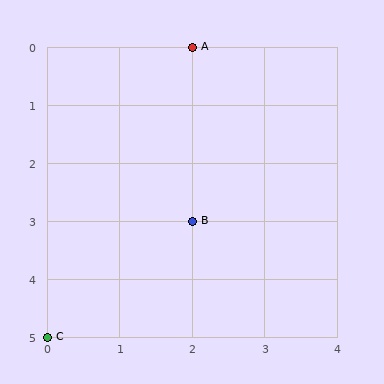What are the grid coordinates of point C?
Point C is at grid coordinates (0, 5).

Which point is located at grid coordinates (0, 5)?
Point C is at (0, 5).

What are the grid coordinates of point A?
Point A is at grid coordinates (2, 0).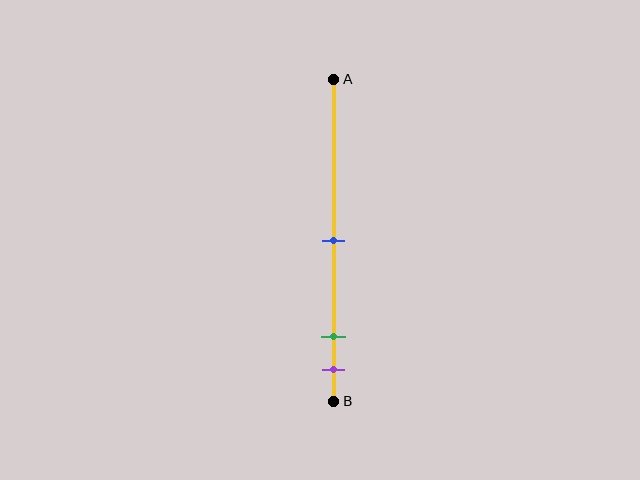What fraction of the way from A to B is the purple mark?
The purple mark is approximately 90% (0.9) of the way from A to B.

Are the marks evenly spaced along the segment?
No, the marks are not evenly spaced.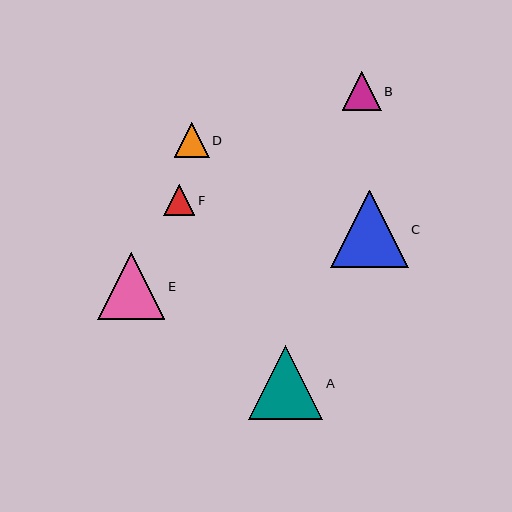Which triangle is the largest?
Triangle C is the largest with a size of approximately 77 pixels.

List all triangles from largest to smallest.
From largest to smallest: C, A, E, B, D, F.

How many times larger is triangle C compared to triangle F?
Triangle C is approximately 2.5 times the size of triangle F.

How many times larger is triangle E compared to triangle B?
Triangle E is approximately 1.7 times the size of triangle B.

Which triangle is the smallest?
Triangle F is the smallest with a size of approximately 31 pixels.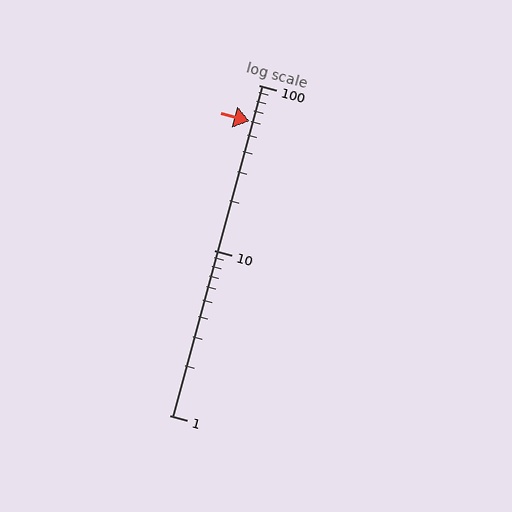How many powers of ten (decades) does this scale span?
The scale spans 2 decades, from 1 to 100.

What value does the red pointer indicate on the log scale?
The pointer indicates approximately 60.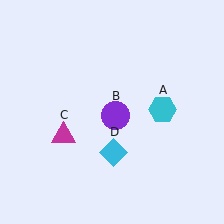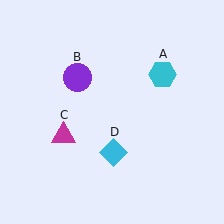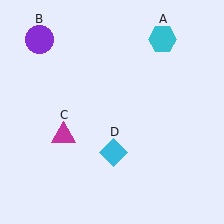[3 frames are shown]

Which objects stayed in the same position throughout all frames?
Magenta triangle (object C) and cyan diamond (object D) remained stationary.